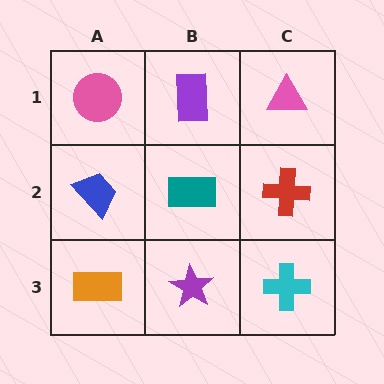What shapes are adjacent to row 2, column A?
A pink circle (row 1, column A), an orange rectangle (row 3, column A), a teal rectangle (row 2, column B).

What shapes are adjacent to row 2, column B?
A purple rectangle (row 1, column B), a purple star (row 3, column B), a blue trapezoid (row 2, column A), a red cross (row 2, column C).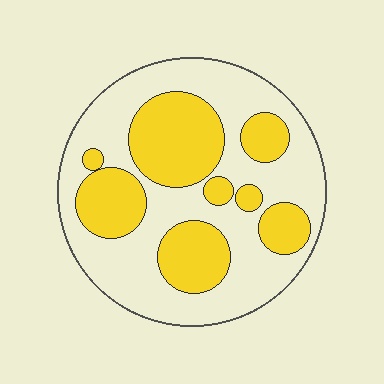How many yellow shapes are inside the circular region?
8.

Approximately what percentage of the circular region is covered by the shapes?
Approximately 40%.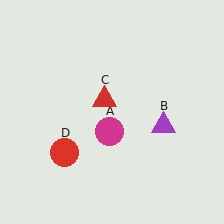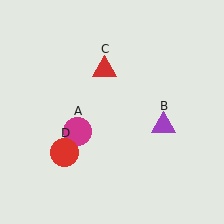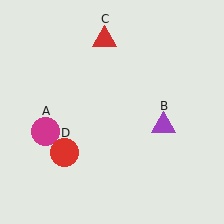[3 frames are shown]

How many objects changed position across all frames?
2 objects changed position: magenta circle (object A), red triangle (object C).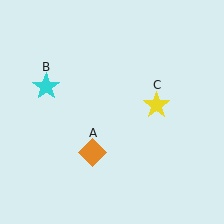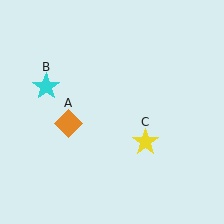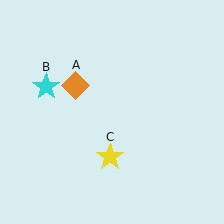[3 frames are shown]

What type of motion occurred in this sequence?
The orange diamond (object A), yellow star (object C) rotated clockwise around the center of the scene.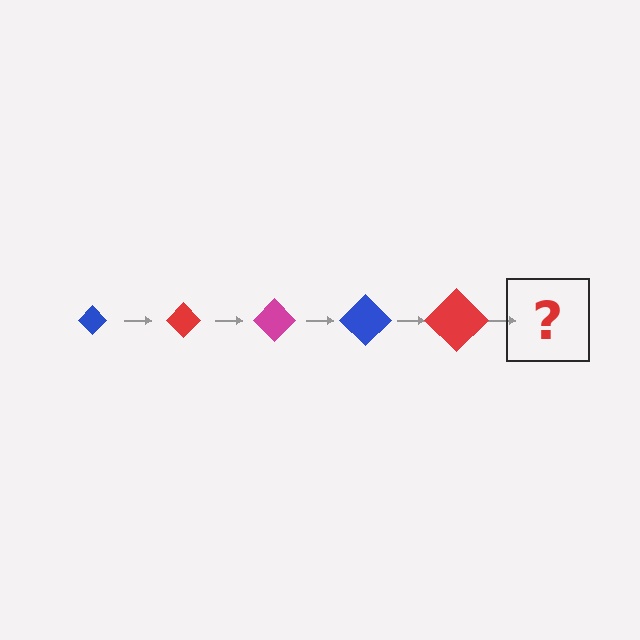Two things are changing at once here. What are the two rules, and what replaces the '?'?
The two rules are that the diamond grows larger each step and the color cycles through blue, red, and magenta. The '?' should be a magenta diamond, larger than the previous one.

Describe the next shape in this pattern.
It should be a magenta diamond, larger than the previous one.